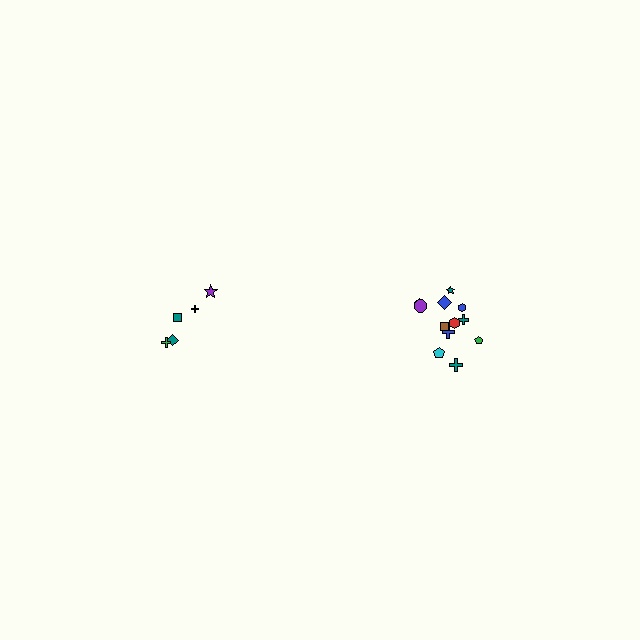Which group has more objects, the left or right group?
The right group.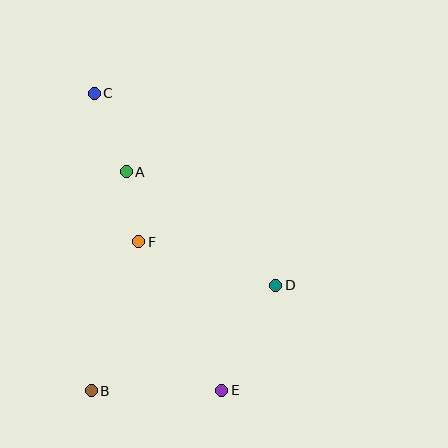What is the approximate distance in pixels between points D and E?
The distance between D and E is approximately 118 pixels.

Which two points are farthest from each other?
Points C and E are farthest from each other.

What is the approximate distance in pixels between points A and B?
The distance between A and B is approximately 222 pixels.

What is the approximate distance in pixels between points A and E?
The distance between A and E is approximately 238 pixels.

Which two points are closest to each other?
Points A and F are closest to each other.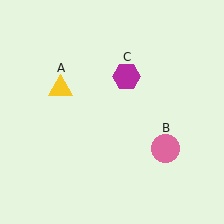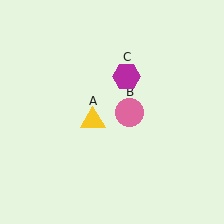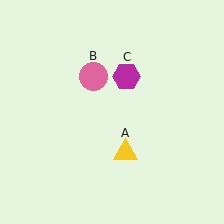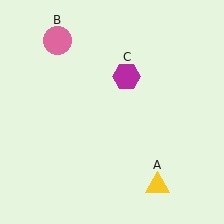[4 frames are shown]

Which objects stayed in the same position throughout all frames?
Magenta hexagon (object C) remained stationary.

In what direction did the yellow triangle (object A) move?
The yellow triangle (object A) moved down and to the right.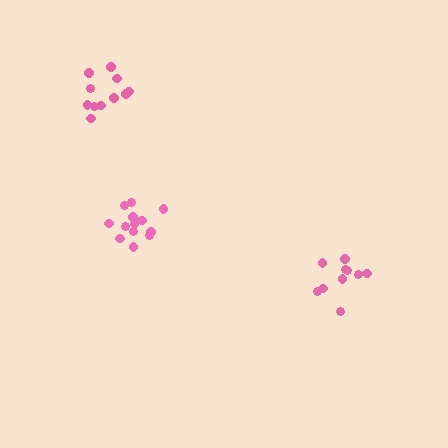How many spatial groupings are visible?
There are 3 spatial groupings.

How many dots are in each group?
Group 1: 13 dots, Group 2: 10 dots, Group 3: 11 dots (34 total).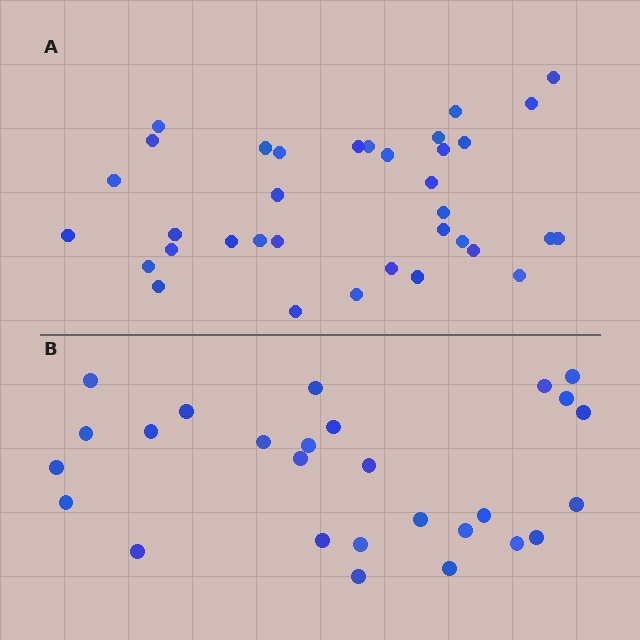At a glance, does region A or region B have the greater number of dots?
Region A (the top region) has more dots.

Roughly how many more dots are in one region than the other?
Region A has roughly 8 or so more dots than region B.